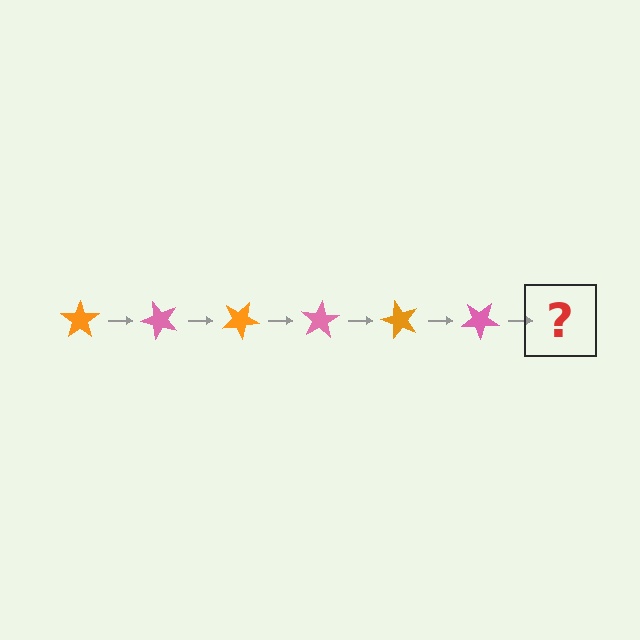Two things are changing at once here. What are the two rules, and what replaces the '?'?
The two rules are that it rotates 50 degrees each step and the color cycles through orange and pink. The '?' should be an orange star, rotated 300 degrees from the start.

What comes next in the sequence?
The next element should be an orange star, rotated 300 degrees from the start.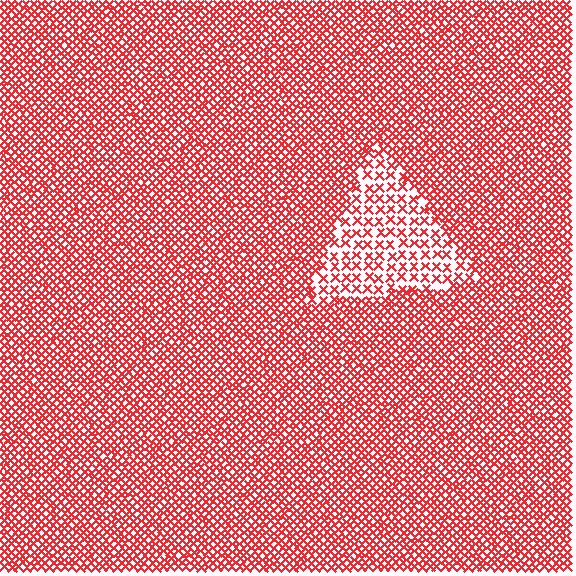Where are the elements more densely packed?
The elements are more densely packed outside the triangle boundary.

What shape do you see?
I see a triangle.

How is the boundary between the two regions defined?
The boundary is defined by a change in element density (approximately 2.2x ratio). All elements are the same color, size, and shape.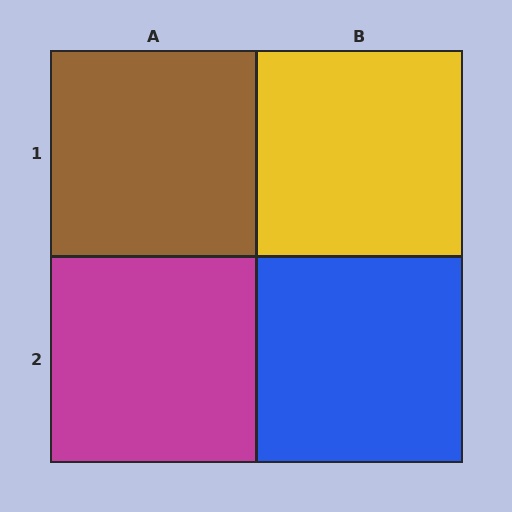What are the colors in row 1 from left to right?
Brown, yellow.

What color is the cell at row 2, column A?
Magenta.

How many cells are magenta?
1 cell is magenta.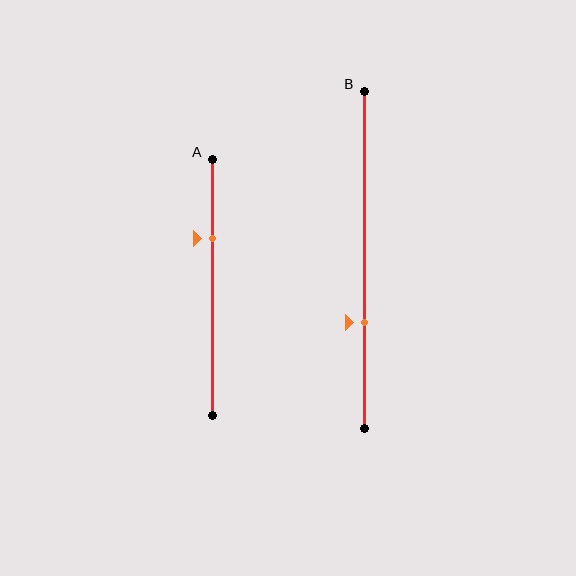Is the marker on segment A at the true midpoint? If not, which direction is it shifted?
No, the marker on segment A is shifted upward by about 19% of the segment length.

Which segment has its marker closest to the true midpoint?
Segment B has its marker closest to the true midpoint.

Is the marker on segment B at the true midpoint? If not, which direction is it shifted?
No, the marker on segment B is shifted downward by about 18% of the segment length.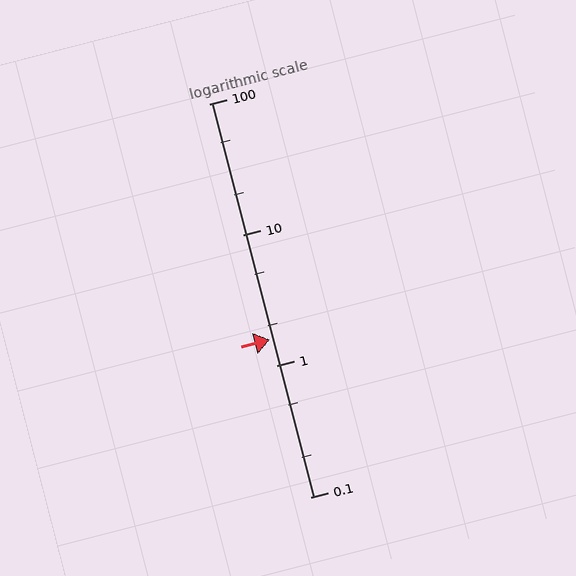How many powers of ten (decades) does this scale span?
The scale spans 3 decades, from 0.1 to 100.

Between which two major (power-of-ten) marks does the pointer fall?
The pointer is between 1 and 10.